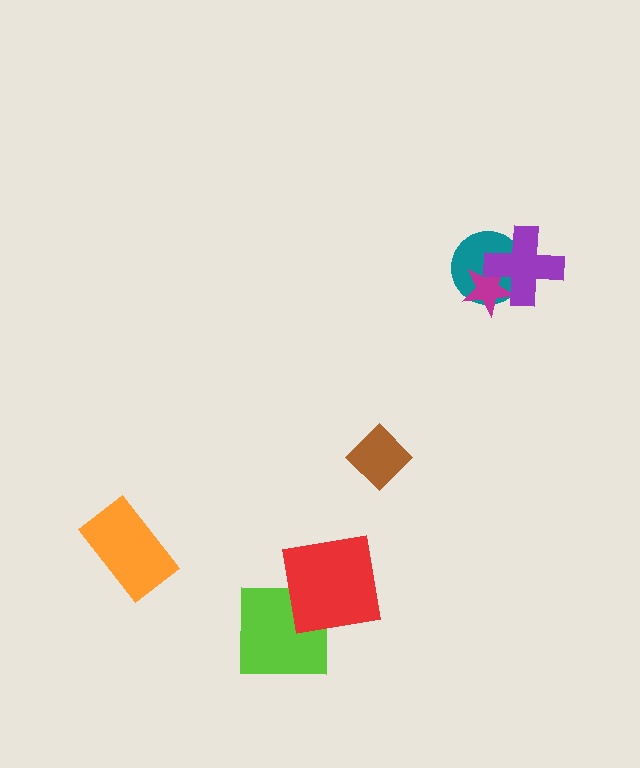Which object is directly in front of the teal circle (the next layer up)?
The magenta star is directly in front of the teal circle.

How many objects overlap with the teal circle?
2 objects overlap with the teal circle.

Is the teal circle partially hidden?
Yes, it is partially covered by another shape.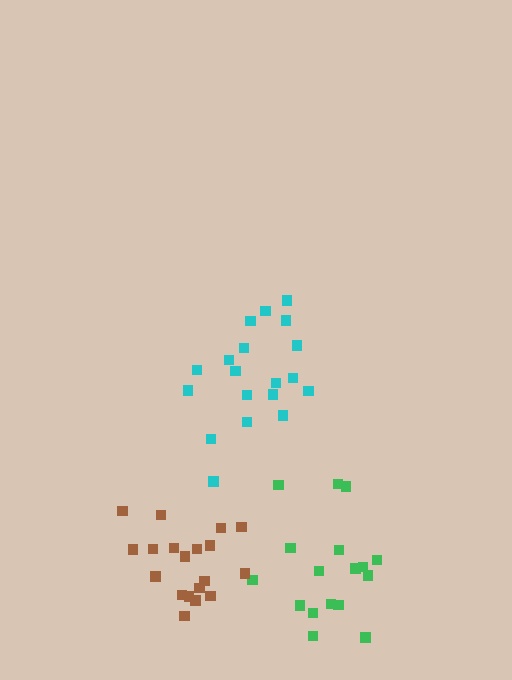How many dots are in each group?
Group 1: 19 dots, Group 2: 17 dots, Group 3: 19 dots (55 total).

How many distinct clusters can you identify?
There are 3 distinct clusters.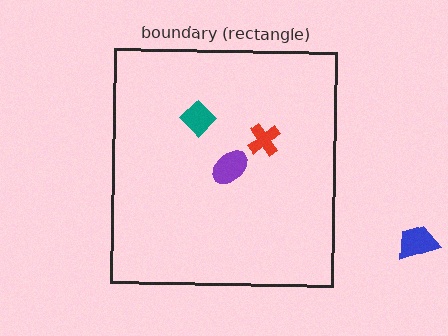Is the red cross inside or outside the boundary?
Inside.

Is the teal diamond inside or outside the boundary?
Inside.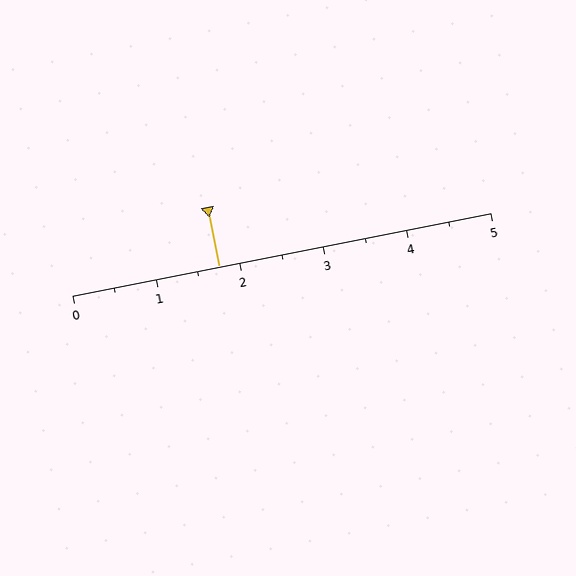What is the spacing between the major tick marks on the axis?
The major ticks are spaced 1 apart.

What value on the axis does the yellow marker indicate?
The marker indicates approximately 1.8.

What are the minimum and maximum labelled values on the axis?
The axis runs from 0 to 5.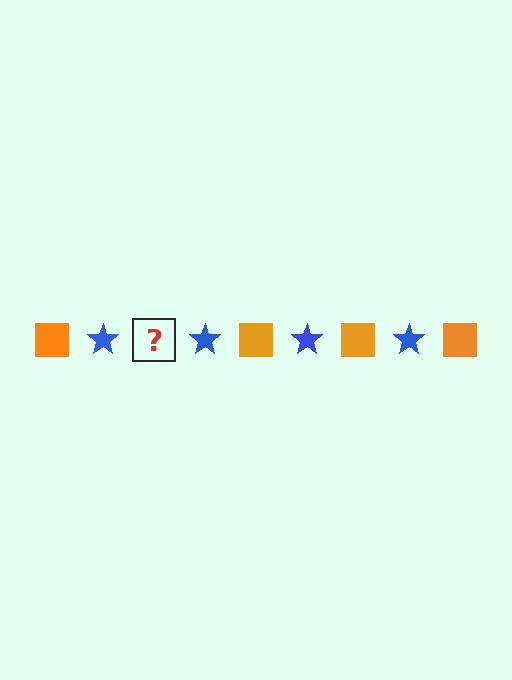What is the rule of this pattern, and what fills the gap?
The rule is that the pattern alternates between orange square and blue star. The gap should be filled with an orange square.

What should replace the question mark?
The question mark should be replaced with an orange square.